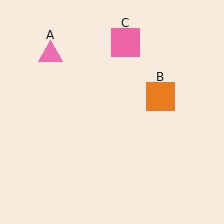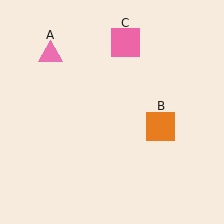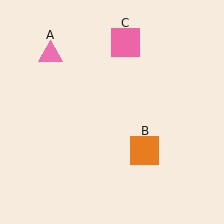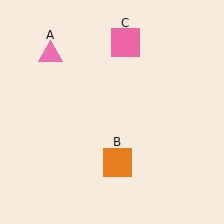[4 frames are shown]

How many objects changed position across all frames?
1 object changed position: orange square (object B).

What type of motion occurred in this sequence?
The orange square (object B) rotated clockwise around the center of the scene.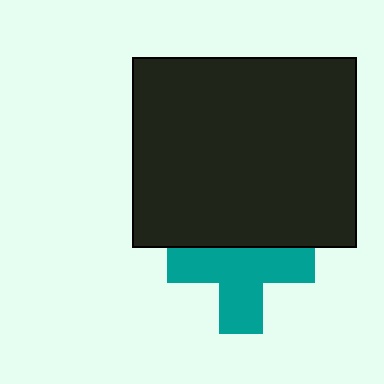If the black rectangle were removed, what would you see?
You would see the complete teal cross.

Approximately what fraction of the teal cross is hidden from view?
Roughly 33% of the teal cross is hidden behind the black rectangle.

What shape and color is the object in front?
The object in front is a black rectangle.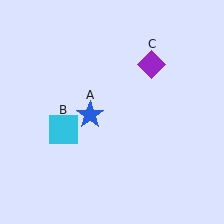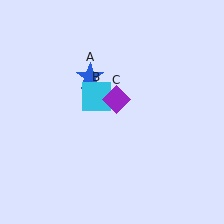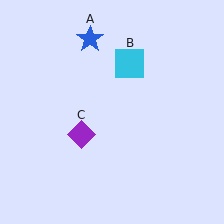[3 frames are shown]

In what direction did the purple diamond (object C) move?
The purple diamond (object C) moved down and to the left.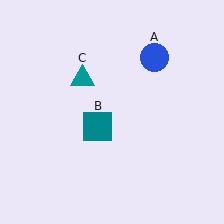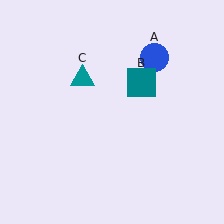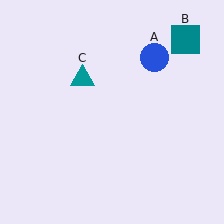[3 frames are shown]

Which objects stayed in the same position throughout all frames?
Blue circle (object A) and teal triangle (object C) remained stationary.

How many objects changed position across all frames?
1 object changed position: teal square (object B).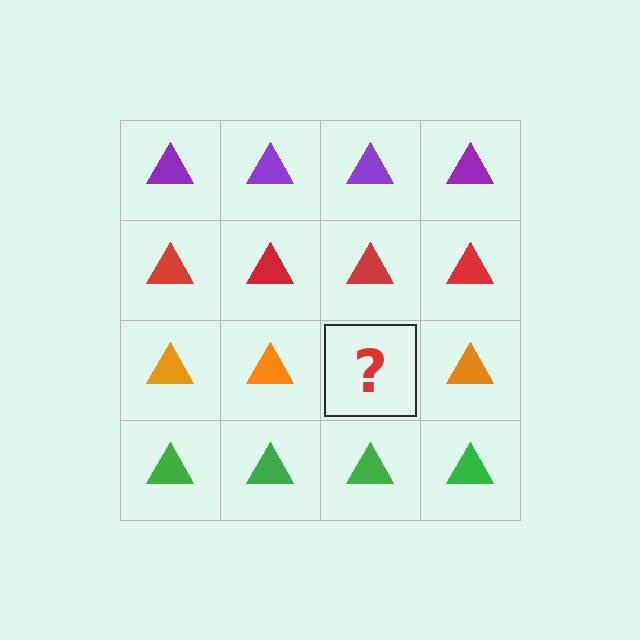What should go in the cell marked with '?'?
The missing cell should contain an orange triangle.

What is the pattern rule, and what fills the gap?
The rule is that each row has a consistent color. The gap should be filled with an orange triangle.